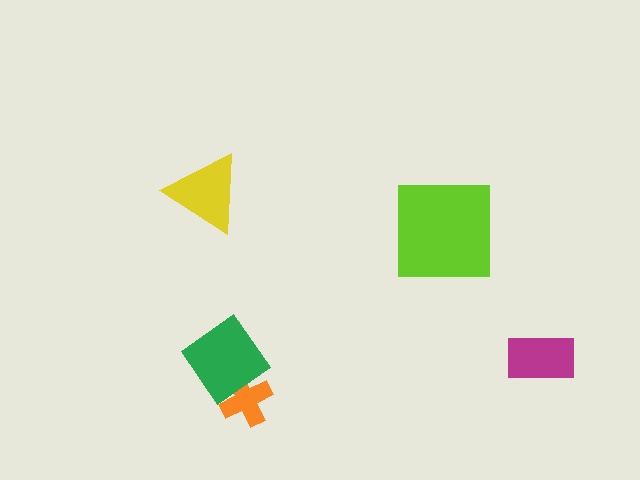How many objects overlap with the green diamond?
1 object overlaps with the green diamond.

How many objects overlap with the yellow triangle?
0 objects overlap with the yellow triangle.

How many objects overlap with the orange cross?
1 object overlaps with the orange cross.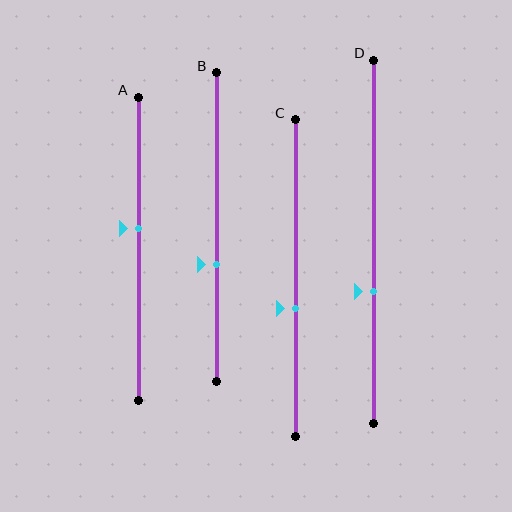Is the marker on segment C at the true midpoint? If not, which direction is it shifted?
No, the marker on segment C is shifted downward by about 10% of the segment length.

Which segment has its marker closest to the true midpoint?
Segment A has its marker closest to the true midpoint.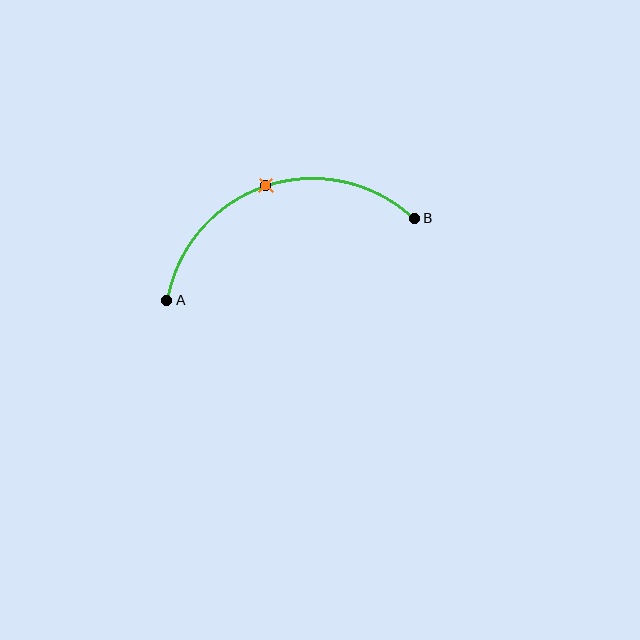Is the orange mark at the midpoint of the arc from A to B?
Yes. The orange mark lies on the arc at equal arc-length from both A and B — it is the arc midpoint.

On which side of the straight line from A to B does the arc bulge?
The arc bulges above the straight line connecting A and B.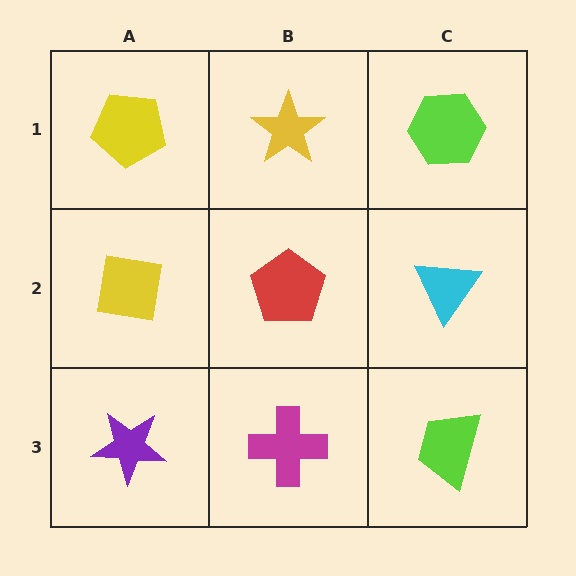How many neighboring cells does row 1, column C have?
2.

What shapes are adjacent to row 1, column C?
A cyan triangle (row 2, column C), a yellow star (row 1, column B).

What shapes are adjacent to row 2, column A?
A yellow pentagon (row 1, column A), a purple star (row 3, column A), a red pentagon (row 2, column B).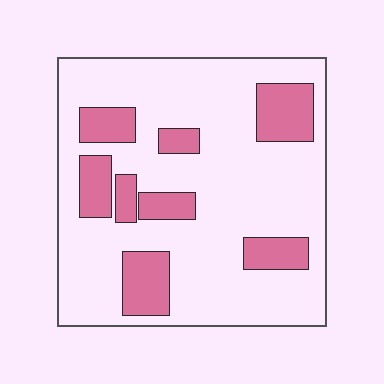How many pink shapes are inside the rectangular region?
8.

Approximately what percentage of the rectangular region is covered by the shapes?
Approximately 25%.